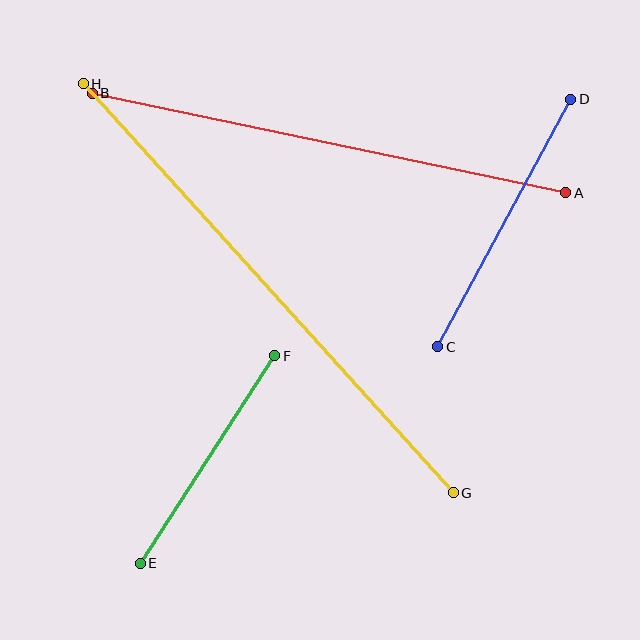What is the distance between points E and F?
The distance is approximately 247 pixels.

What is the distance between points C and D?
The distance is approximately 281 pixels.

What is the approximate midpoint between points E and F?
The midpoint is at approximately (207, 459) pixels.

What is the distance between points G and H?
The distance is approximately 551 pixels.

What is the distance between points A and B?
The distance is approximately 483 pixels.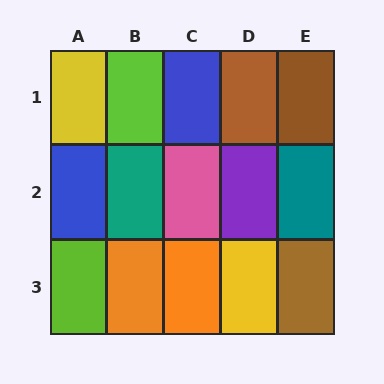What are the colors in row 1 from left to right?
Yellow, lime, blue, brown, brown.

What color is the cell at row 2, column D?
Purple.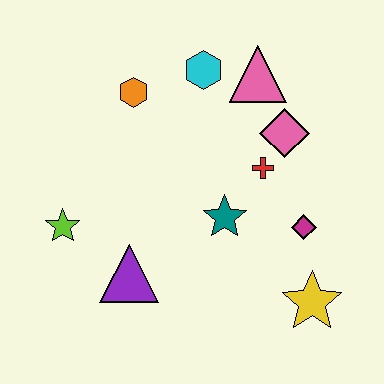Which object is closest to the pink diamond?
The red cross is closest to the pink diamond.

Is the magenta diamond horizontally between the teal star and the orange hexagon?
No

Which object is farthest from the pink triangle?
The lime star is farthest from the pink triangle.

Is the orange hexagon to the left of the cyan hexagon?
Yes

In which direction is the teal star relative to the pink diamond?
The teal star is below the pink diamond.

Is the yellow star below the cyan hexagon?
Yes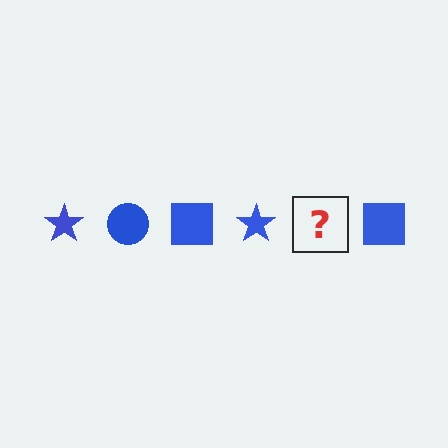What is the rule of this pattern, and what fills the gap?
The rule is that the pattern cycles through star, circle, square shapes in blue. The gap should be filled with a blue circle.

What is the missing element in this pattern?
The missing element is a blue circle.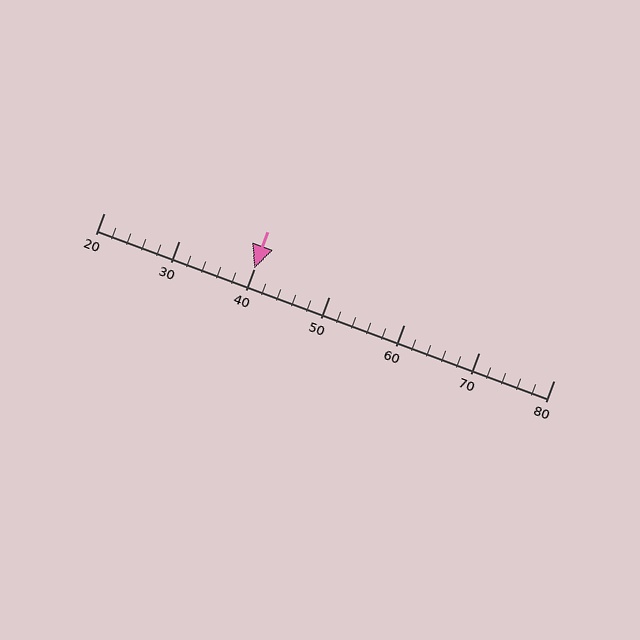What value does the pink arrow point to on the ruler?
The pink arrow points to approximately 40.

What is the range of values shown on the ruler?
The ruler shows values from 20 to 80.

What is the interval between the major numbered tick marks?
The major tick marks are spaced 10 units apart.